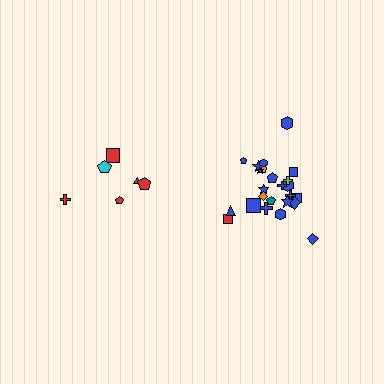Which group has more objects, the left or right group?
The right group.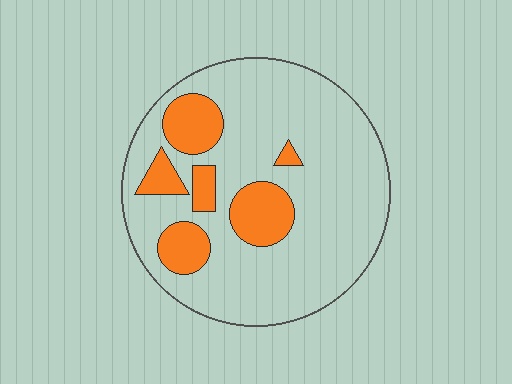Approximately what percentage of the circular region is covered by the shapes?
Approximately 20%.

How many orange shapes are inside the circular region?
6.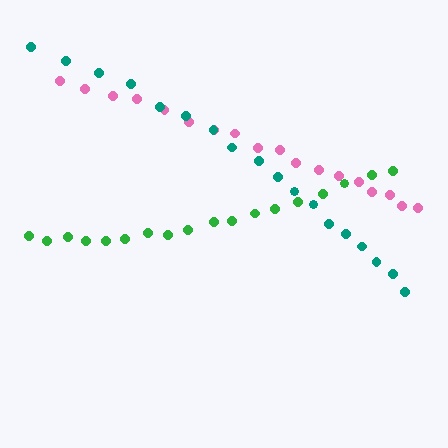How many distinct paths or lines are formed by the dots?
There are 3 distinct paths.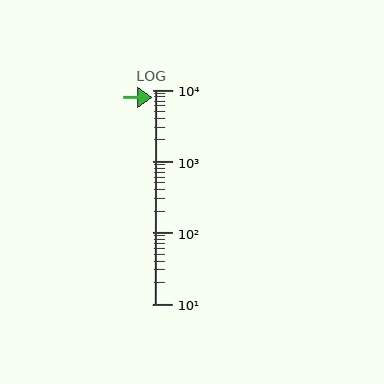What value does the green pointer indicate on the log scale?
The pointer indicates approximately 7800.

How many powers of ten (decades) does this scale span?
The scale spans 3 decades, from 10 to 10000.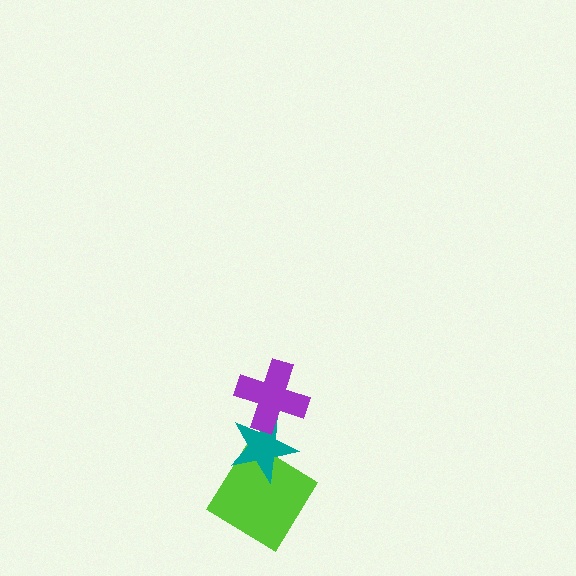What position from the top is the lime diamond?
The lime diamond is 3rd from the top.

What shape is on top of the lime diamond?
The teal star is on top of the lime diamond.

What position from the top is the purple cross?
The purple cross is 1st from the top.